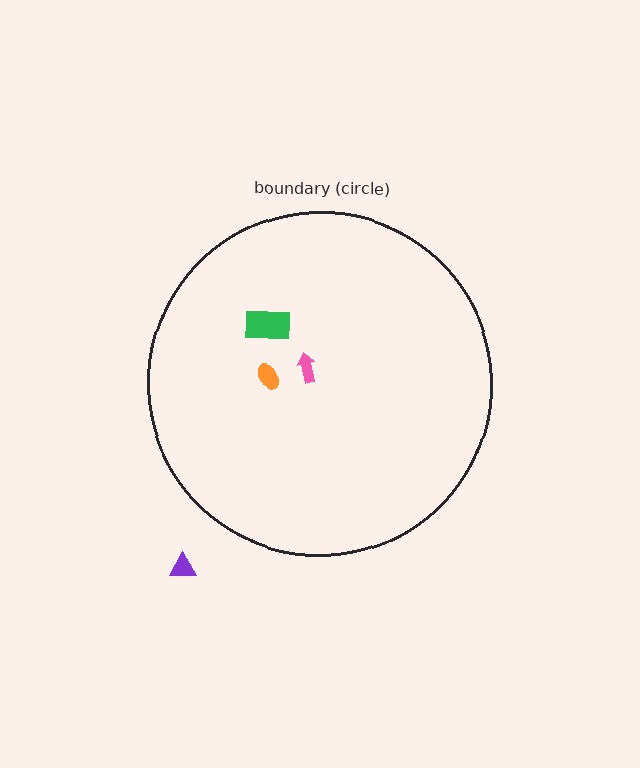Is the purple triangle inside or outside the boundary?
Outside.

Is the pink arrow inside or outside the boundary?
Inside.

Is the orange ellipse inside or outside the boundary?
Inside.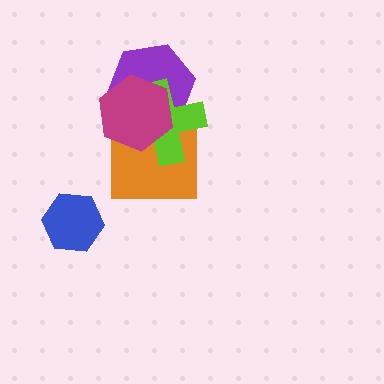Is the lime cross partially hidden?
Yes, it is partially covered by another shape.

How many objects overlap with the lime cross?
3 objects overlap with the lime cross.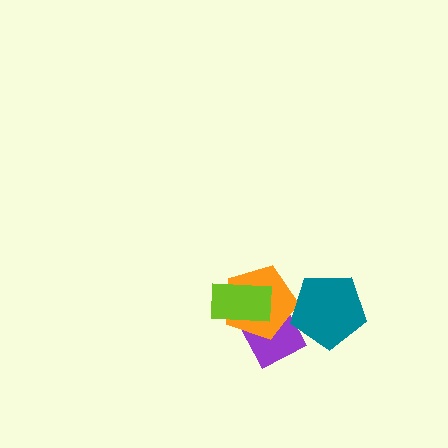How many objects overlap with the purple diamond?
3 objects overlap with the purple diamond.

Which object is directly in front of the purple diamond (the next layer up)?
The orange pentagon is directly in front of the purple diamond.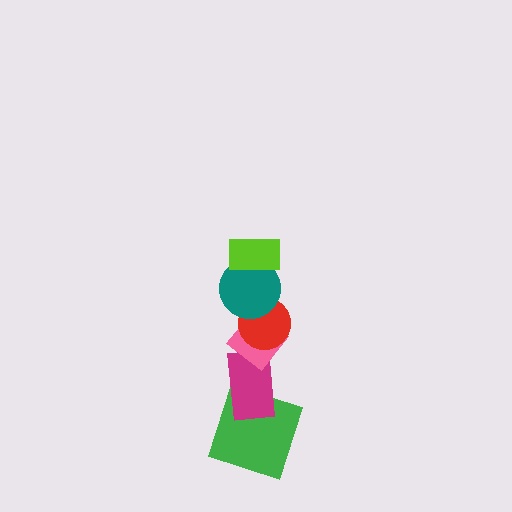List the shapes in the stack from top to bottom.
From top to bottom: the lime rectangle, the teal circle, the red circle, the pink diamond, the magenta rectangle, the green square.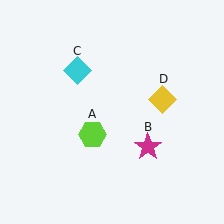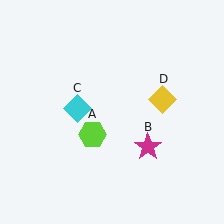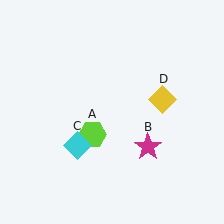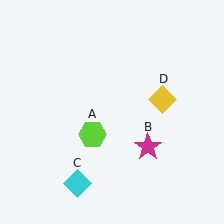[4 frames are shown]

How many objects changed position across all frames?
1 object changed position: cyan diamond (object C).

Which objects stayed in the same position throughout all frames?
Lime hexagon (object A) and magenta star (object B) and yellow diamond (object D) remained stationary.